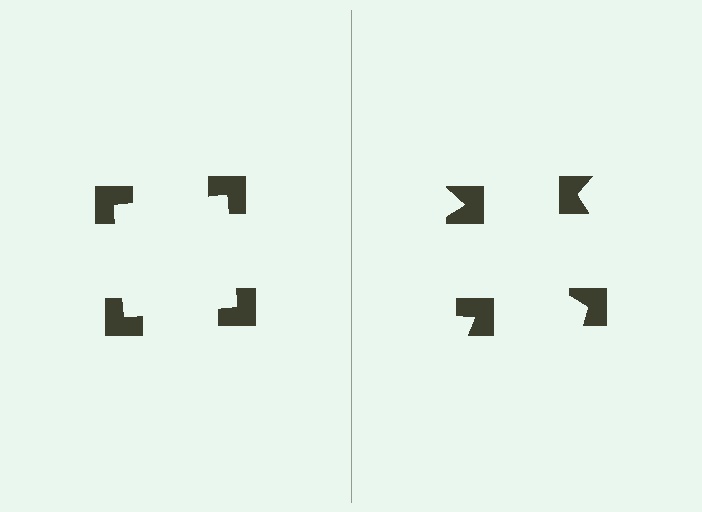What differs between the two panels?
The notched squares are positioned identically on both sides; only the wedge orientations differ. On the left they align to a square; on the right they are misaligned.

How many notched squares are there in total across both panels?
8 — 4 on each side.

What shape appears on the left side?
An illusory square.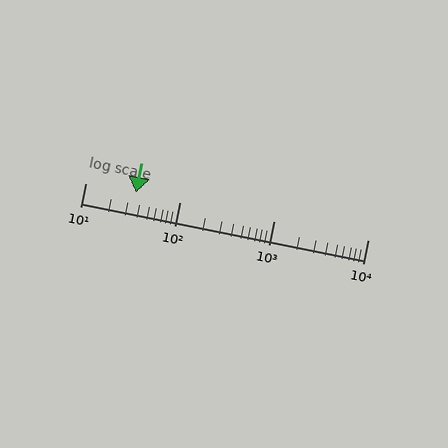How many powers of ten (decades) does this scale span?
The scale spans 3 decades, from 10 to 10000.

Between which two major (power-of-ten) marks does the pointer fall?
The pointer is between 10 and 100.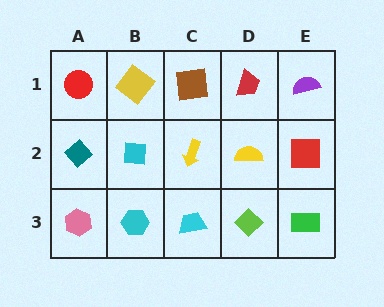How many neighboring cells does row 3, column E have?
2.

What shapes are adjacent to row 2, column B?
A yellow diamond (row 1, column B), a cyan hexagon (row 3, column B), a teal diamond (row 2, column A), a yellow arrow (row 2, column C).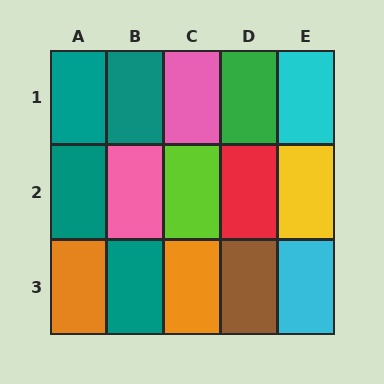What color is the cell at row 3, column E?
Cyan.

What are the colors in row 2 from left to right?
Teal, pink, lime, red, yellow.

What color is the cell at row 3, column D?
Brown.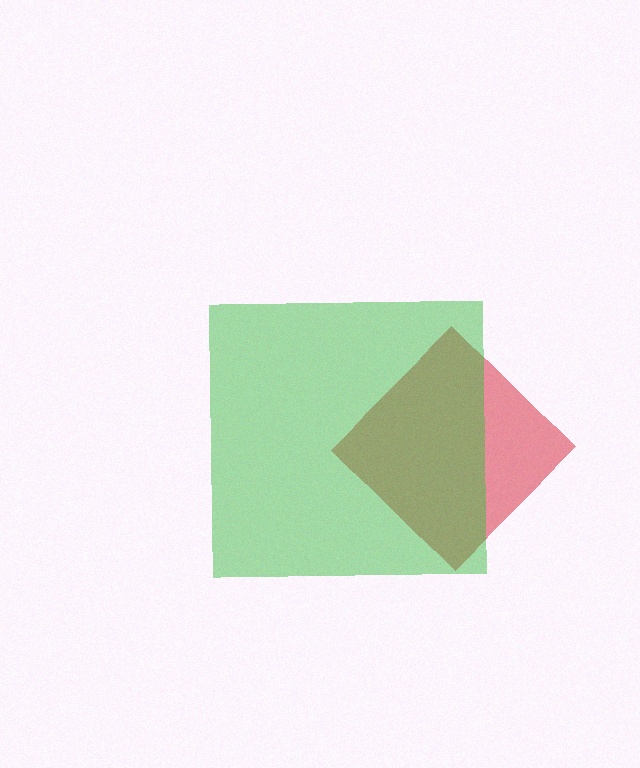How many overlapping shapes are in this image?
There are 2 overlapping shapes in the image.